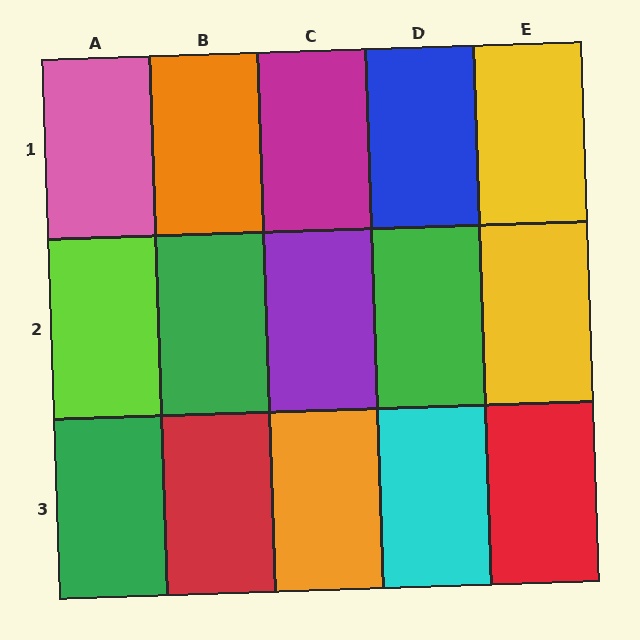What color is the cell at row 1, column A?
Pink.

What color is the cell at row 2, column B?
Green.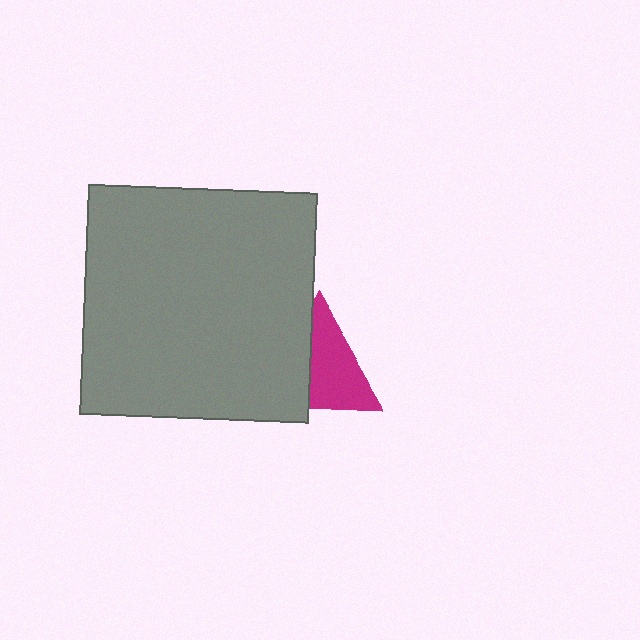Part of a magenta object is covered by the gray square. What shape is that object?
It is a triangle.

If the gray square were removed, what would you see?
You would see the complete magenta triangle.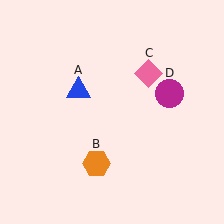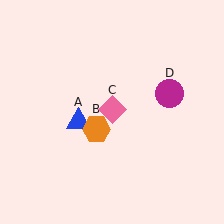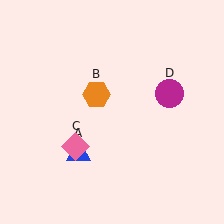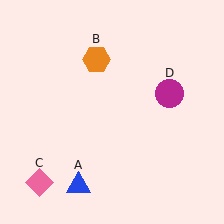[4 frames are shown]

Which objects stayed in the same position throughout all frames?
Magenta circle (object D) remained stationary.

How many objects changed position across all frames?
3 objects changed position: blue triangle (object A), orange hexagon (object B), pink diamond (object C).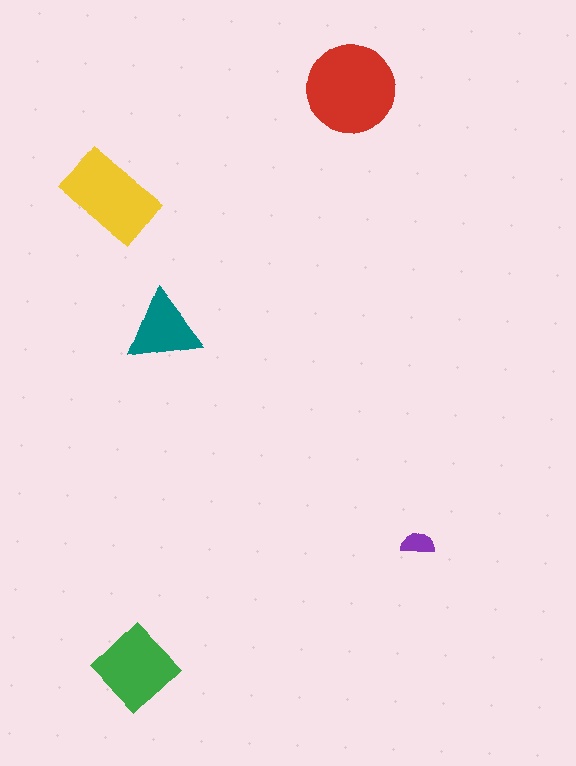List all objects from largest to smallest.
The red circle, the yellow rectangle, the green diamond, the teal triangle, the purple semicircle.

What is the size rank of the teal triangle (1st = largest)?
4th.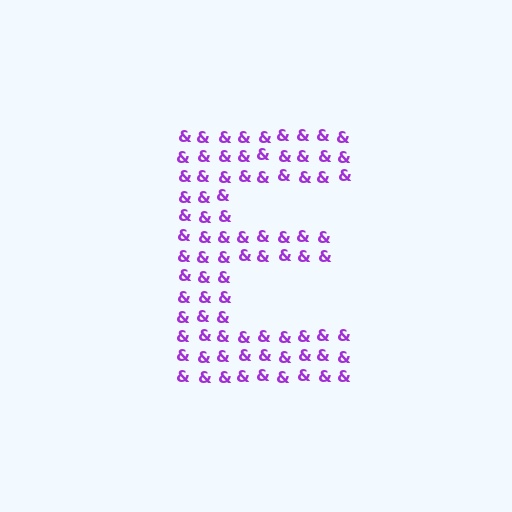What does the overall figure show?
The overall figure shows the letter E.